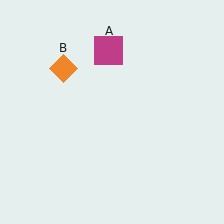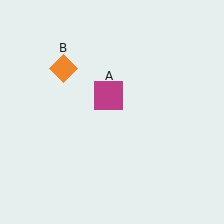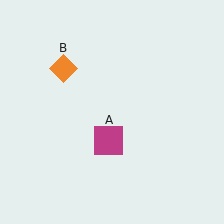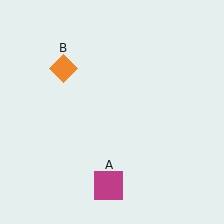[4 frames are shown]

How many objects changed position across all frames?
1 object changed position: magenta square (object A).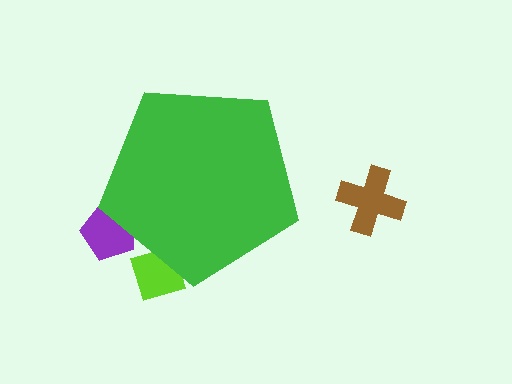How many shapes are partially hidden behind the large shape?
2 shapes are partially hidden.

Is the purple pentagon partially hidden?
Yes, the purple pentagon is partially hidden behind the green pentagon.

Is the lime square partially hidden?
Yes, the lime square is partially hidden behind the green pentagon.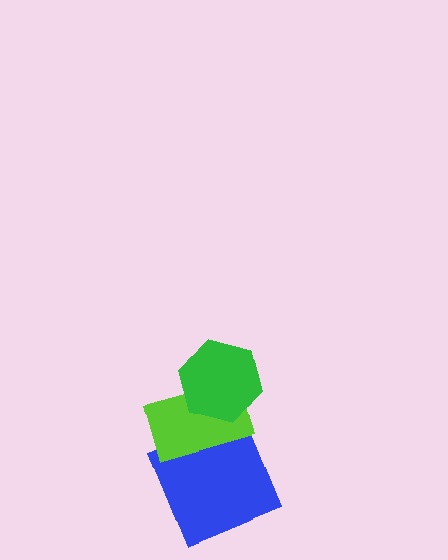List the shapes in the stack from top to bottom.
From top to bottom: the green hexagon, the lime rectangle, the blue square.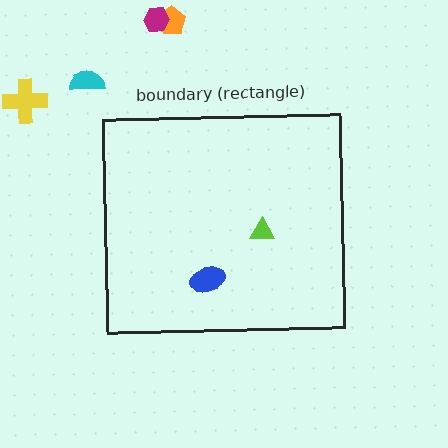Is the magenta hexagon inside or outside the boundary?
Outside.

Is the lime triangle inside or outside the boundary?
Inside.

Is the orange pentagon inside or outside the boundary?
Outside.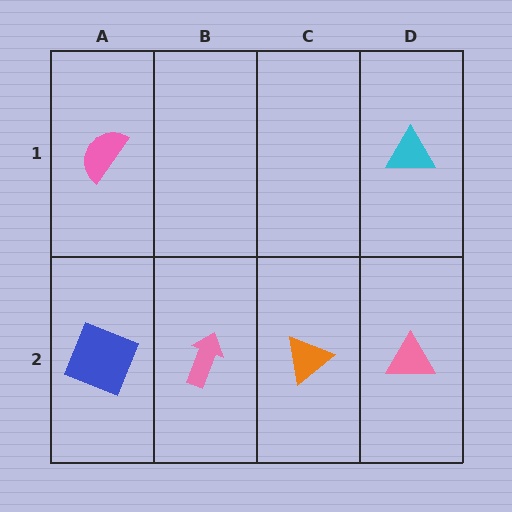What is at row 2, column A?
A blue square.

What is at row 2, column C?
An orange triangle.